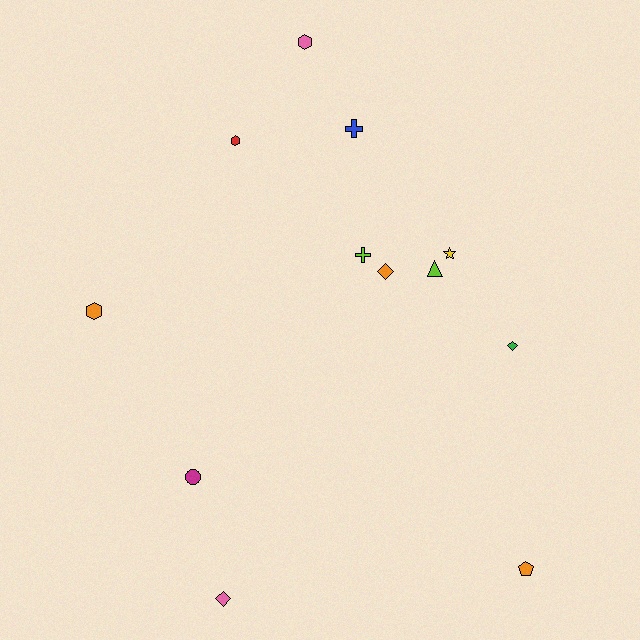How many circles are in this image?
There is 1 circle.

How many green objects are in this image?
There is 1 green object.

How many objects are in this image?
There are 12 objects.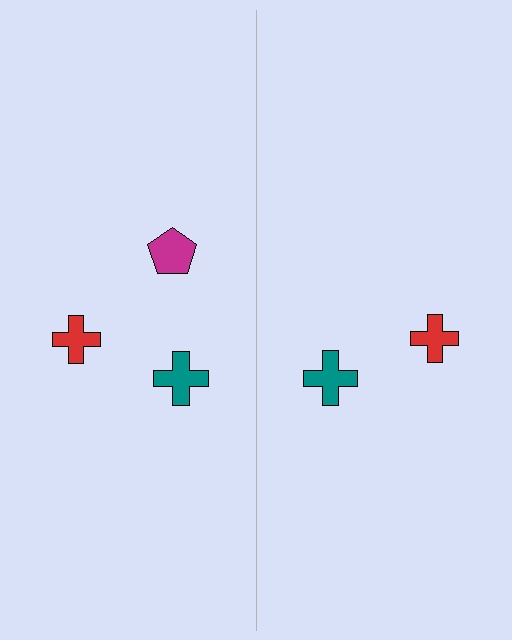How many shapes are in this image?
There are 5 shapes in this image.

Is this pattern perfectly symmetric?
No, the pattern is not perfectly symmetric. A magenta pentagon is missing from the right side.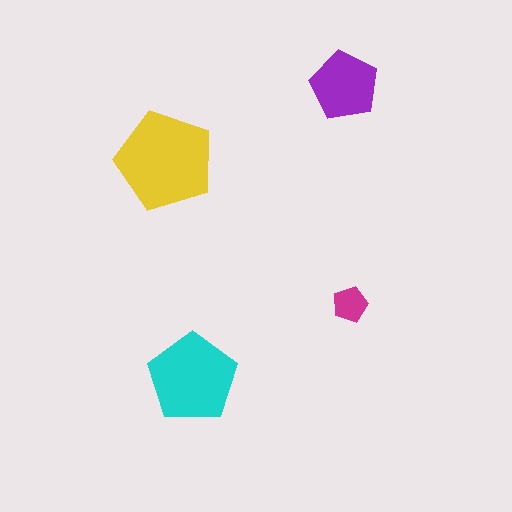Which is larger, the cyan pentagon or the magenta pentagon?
The cyan one.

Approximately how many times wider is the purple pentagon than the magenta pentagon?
About 2 times wider.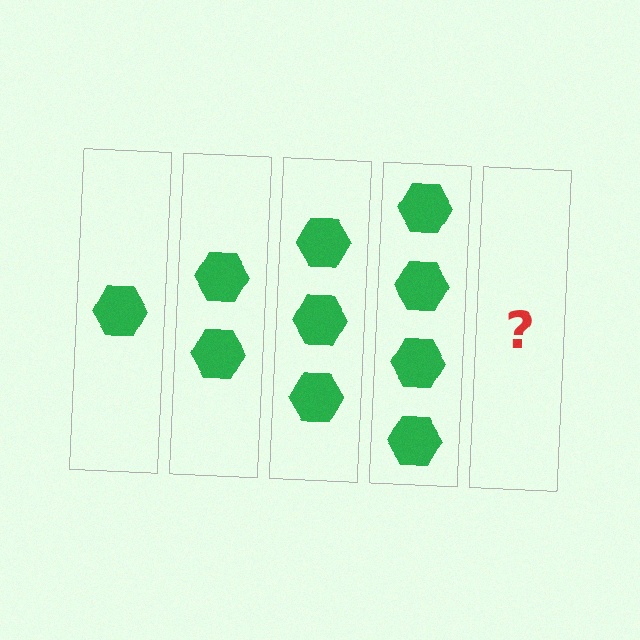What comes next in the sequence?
The next element should be 5 hexagons.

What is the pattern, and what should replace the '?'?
The pattern is that each step adds one more hexagon. The '?' should be 5 hexagons.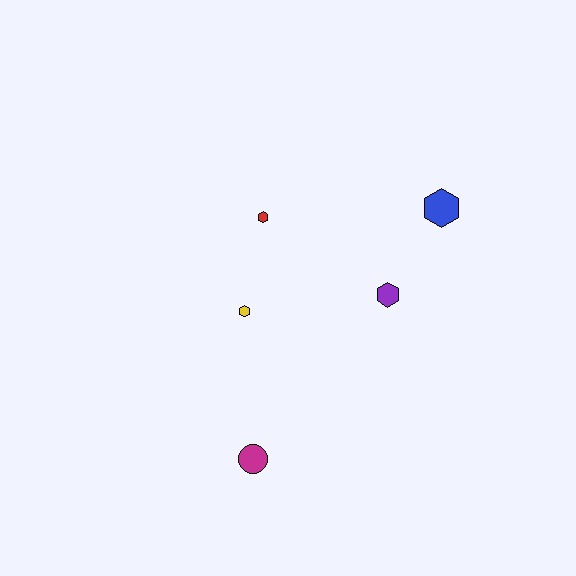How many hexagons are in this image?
There are 4 hexagons.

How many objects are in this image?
There are 5 objects.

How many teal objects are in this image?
There are no teal objects.